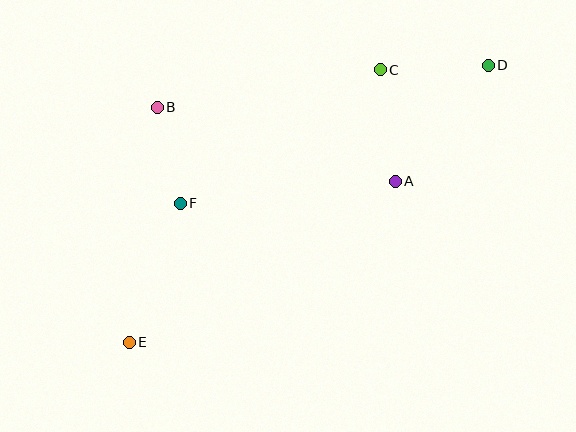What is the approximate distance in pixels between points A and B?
The distance between A and B is approximately 249 pixels.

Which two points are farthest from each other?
Points D and E are farthest from each other.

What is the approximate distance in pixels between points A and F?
The distance between A and F is approximately 216 pixels.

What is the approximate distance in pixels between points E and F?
The distance between E and F is approximately 148 pixels.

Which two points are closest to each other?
Points B and F are closest to each other.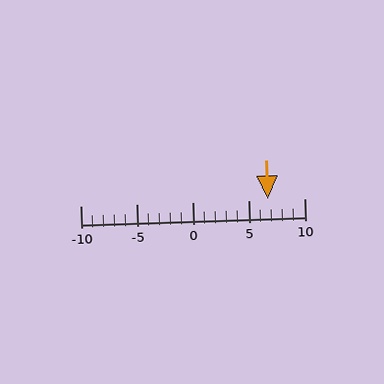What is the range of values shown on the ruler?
The ruler shows values from -10 to 10.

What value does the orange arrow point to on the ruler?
The orange arrow points to approximately 7.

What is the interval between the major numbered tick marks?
The major tick marks are spaced 5 units apart.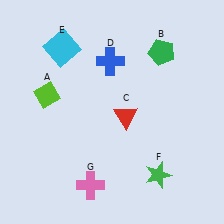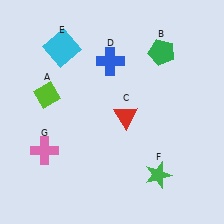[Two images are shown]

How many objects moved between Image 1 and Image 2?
1 object moved between the two images.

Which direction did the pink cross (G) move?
The pink cross (G) moved left.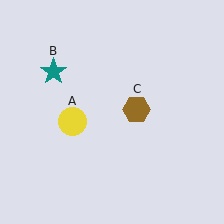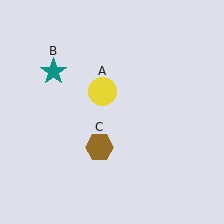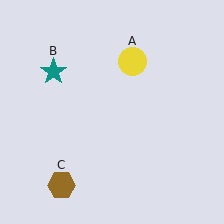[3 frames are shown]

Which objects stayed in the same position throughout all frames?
Teal star (object B) remained stationary.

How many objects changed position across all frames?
2 objects changed position: yellow circle (object A), brown hexagon (object C).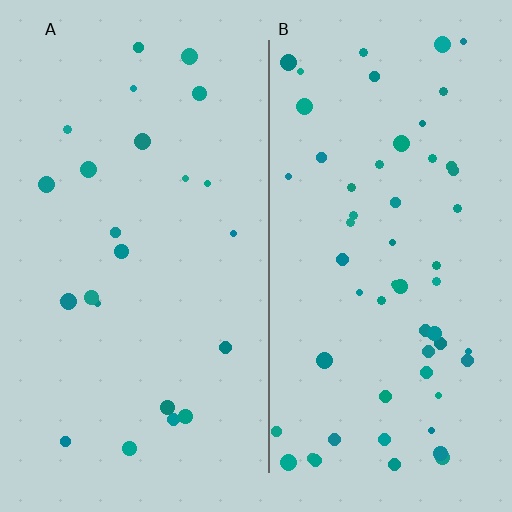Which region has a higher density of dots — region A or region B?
B (the right).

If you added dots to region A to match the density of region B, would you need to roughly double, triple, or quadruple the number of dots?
Approximately triple.